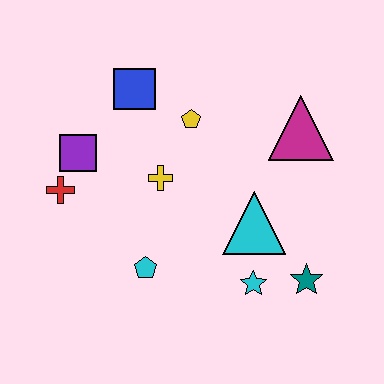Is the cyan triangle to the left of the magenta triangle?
Yes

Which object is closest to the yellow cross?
The yellow pentagon is closest to the yellow cross.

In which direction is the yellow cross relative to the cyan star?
The yellow cross is above the cyan star.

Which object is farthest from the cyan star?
The blue square is farthest from the cyan star.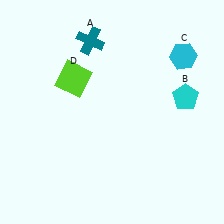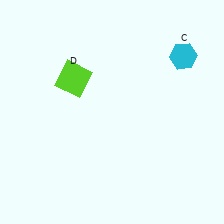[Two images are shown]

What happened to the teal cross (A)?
The teal cross (A) was removed in Image 2. It was in the top-left area of Image 1.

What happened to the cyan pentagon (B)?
The cyan pentagon (B) was removed in Image 2. It was in the top-right area of Image 1.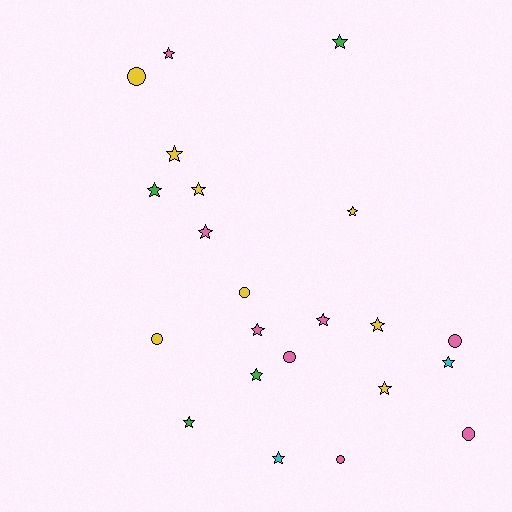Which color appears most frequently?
Pink, with 8 objects.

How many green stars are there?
There are 4 green stars.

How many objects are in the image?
There are 22 objects.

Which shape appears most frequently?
Star, with 15 objects.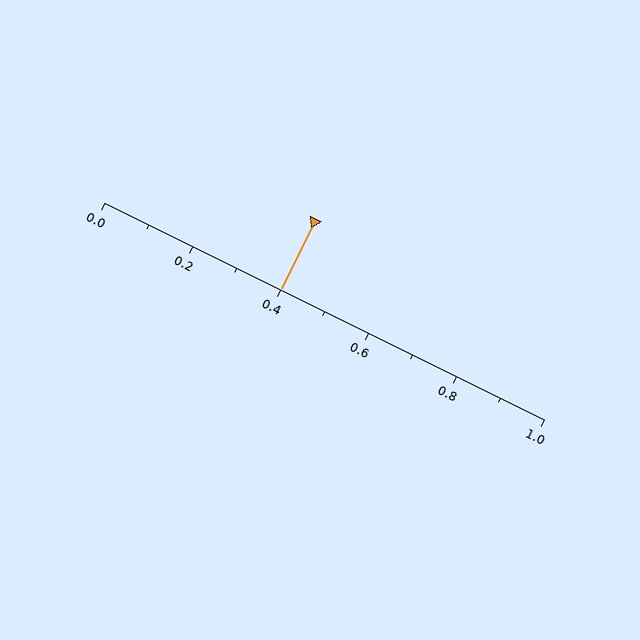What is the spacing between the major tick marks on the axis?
The major ticks are spaced 0.2 apart.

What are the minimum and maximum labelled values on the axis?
The axis runs from 0.0 to 1.0.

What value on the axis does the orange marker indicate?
The marker indicates approximately 0.4.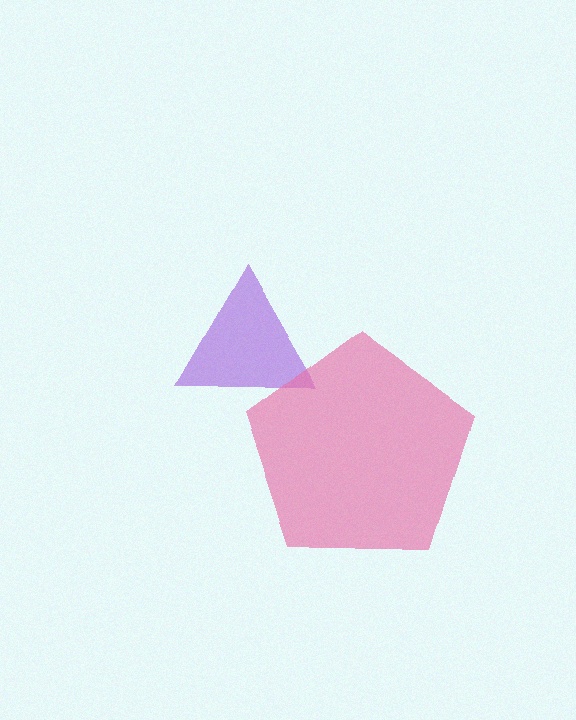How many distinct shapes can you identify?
There are 2 distinct shapes: a purple triangle, a pink pentagon.